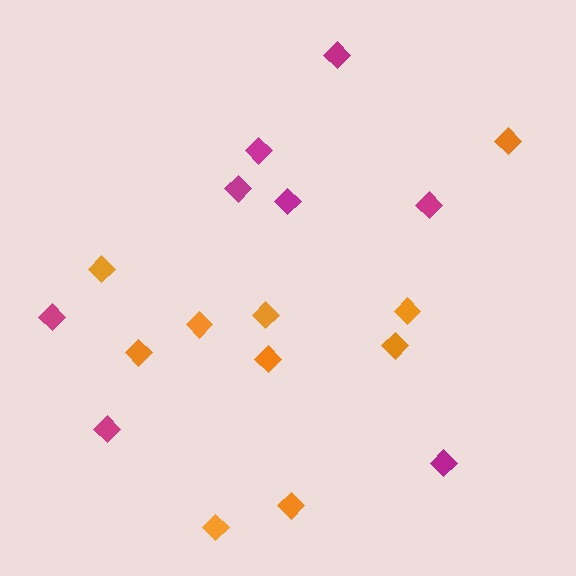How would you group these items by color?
There are 2 groups: one group of magenta diamonds (8) and one group of orange diamonds (10).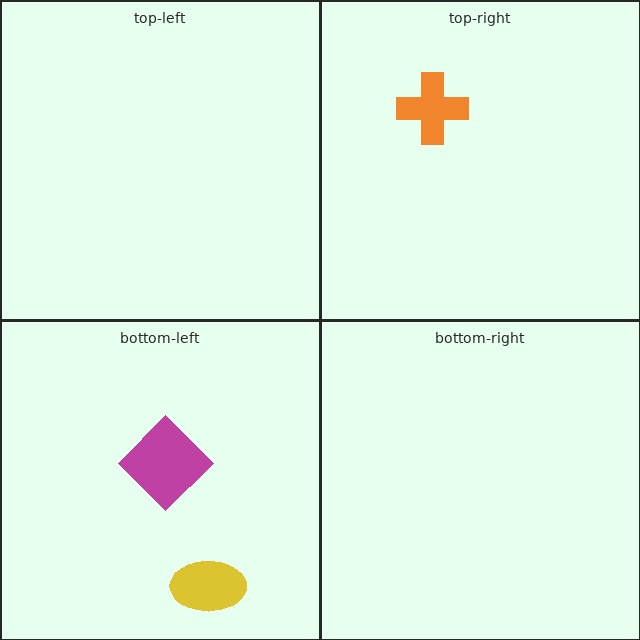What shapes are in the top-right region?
The orange cross.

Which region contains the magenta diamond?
The bottom-left region.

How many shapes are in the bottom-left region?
2.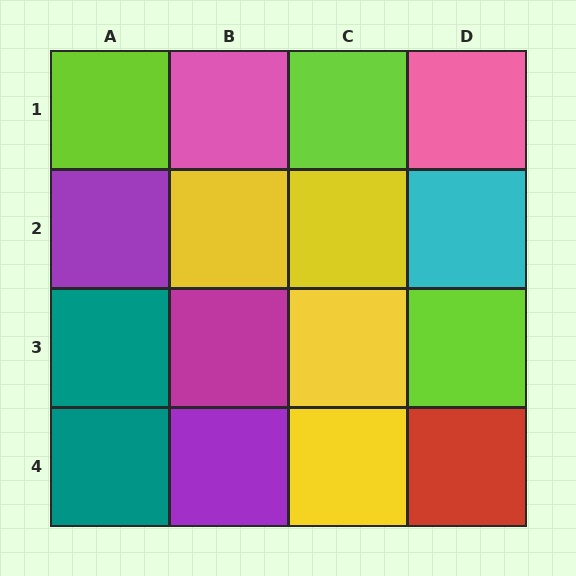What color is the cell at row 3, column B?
Magenta.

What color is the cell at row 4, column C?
Yellow.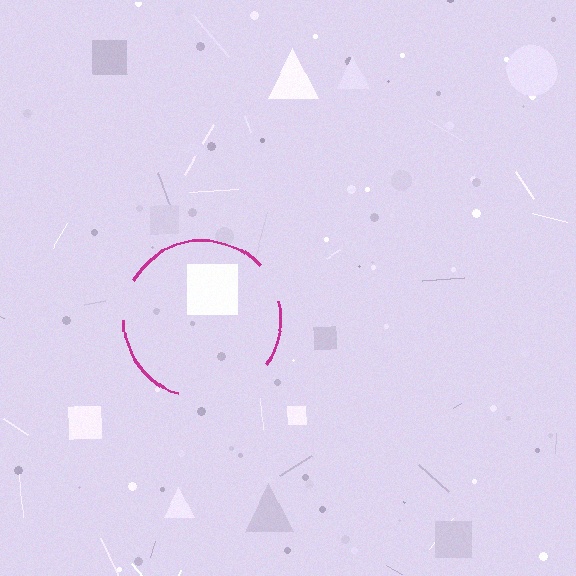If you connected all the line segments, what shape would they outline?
They would outline a circle.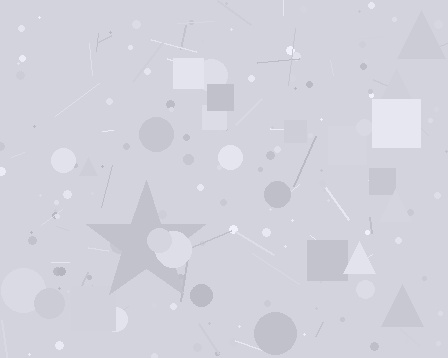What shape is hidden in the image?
A star is hidden in the image.